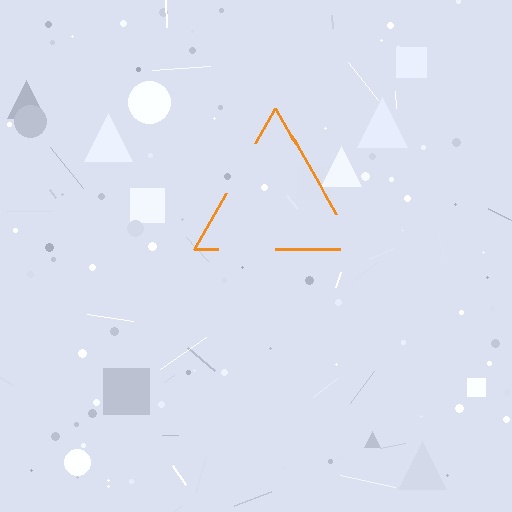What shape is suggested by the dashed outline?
The dashed outline suggests a triangle.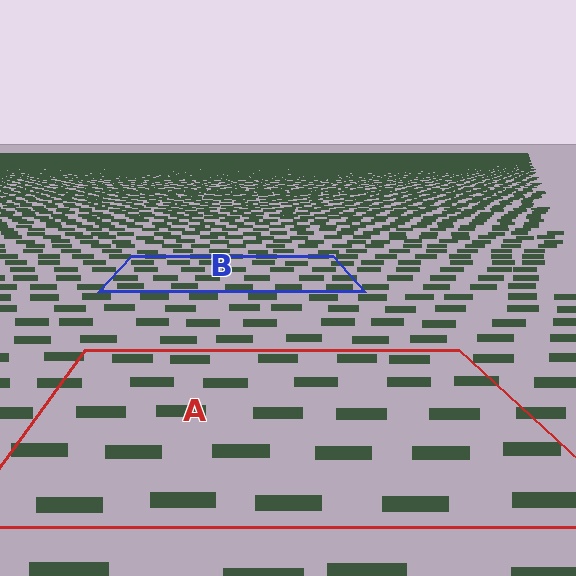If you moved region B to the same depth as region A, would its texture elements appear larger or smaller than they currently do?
They would appear larger. At a closer depth, the same texture elements are projected at a bigger on-screen size.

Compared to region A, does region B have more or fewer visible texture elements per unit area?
Region B has more texture elements per unit area — they are packed more densely because it is farther away.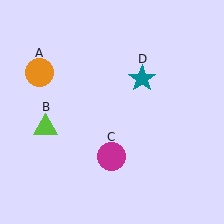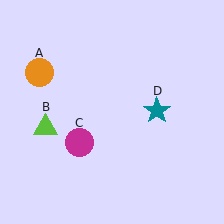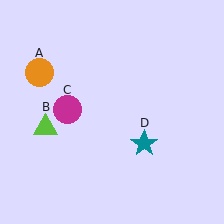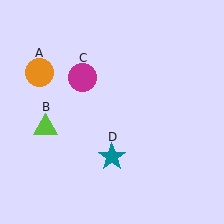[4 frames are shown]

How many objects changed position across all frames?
2 objects changed position: magenta circle (object C), teal star (object D).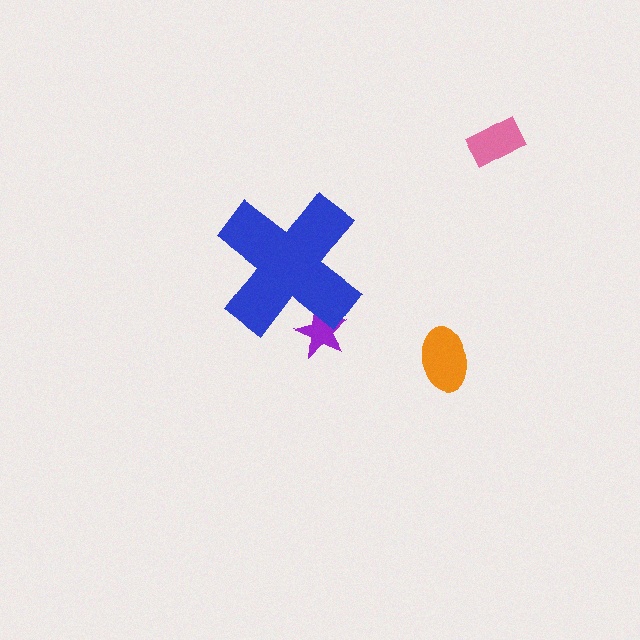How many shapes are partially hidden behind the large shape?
1 shape is partially hidden.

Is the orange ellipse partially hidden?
No, the orange ellipse is fully visible.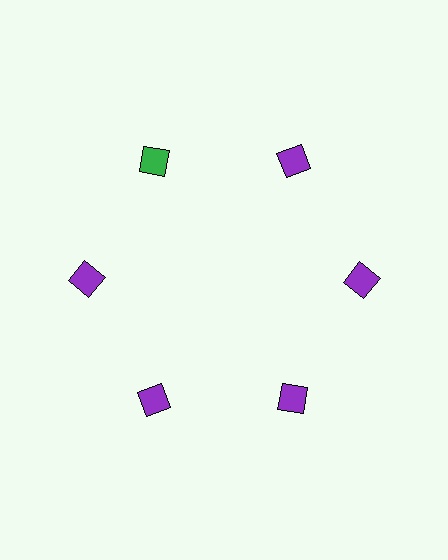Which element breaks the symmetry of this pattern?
The green diamond at roughly the 11 o'clock position breaks the symmetry. All other shapes are purple diamonds.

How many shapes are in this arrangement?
There are 6 shapes arranged in a ring pattern.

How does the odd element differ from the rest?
It has a different color: green instead of purple.